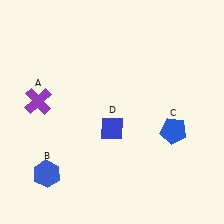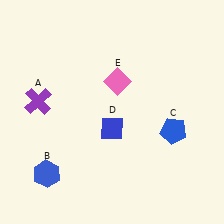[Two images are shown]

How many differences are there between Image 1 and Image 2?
There is 1 difference between the two images.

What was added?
A pink diamond (E) was added in Image 2.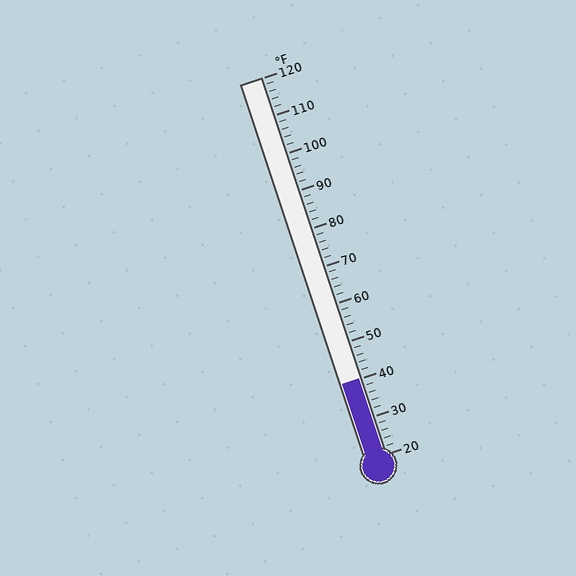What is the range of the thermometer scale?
The thermometer scale ranges from 20°F to 120°F.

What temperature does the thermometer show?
The thermometer shows approximately 40°F.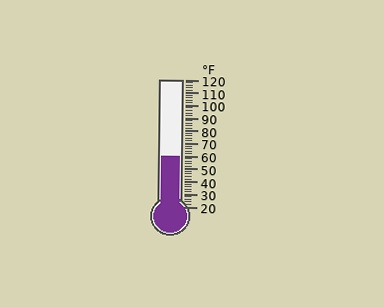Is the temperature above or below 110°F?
The temperature is below 110°F.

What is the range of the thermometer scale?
The thermometer scale ranges from 20°F to 120°F.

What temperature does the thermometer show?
The thermometer shows approximately 60°F.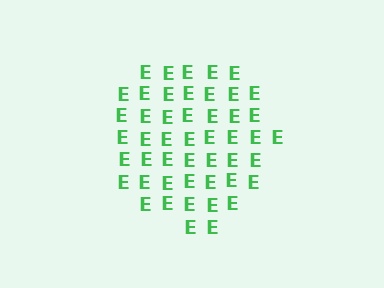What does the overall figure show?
The overall figure shows a circle.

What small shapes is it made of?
It is made of small letter E's.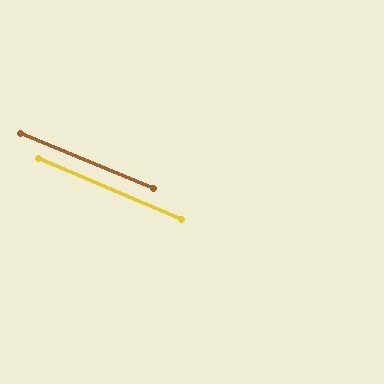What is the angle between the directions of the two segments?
Approximately 1 degree.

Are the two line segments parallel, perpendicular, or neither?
Parallel — their directions differ by only 0.9°.